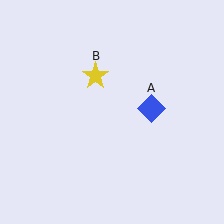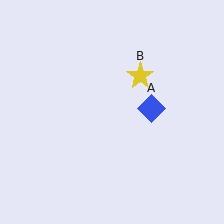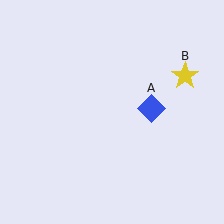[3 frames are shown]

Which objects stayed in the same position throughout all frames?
Blue diamond (object A) remained stationary.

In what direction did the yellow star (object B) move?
The yellow star (object B) moved right.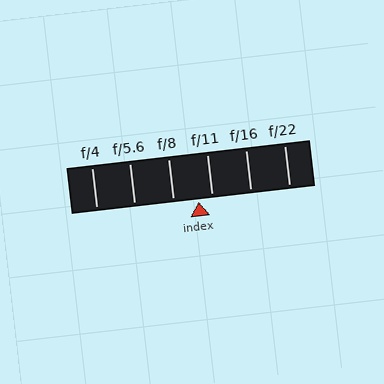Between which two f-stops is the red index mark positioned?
The index mark is between f/8 and f/11.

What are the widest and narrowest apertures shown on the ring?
The widest aperture shown is f/4 and the narrowest is f/22.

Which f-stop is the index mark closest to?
The index mark is closest to f/11.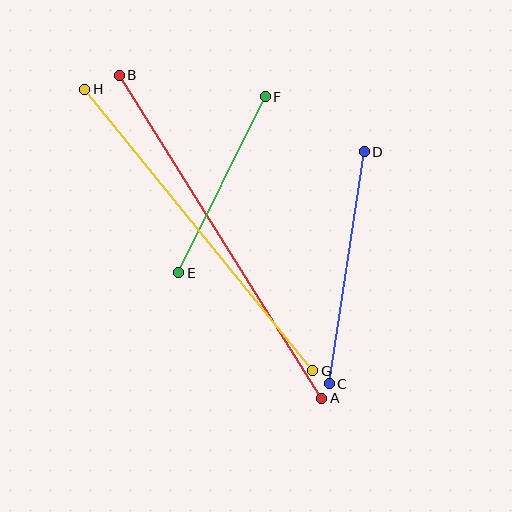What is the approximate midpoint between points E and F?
The midpoint is at approximately (222, 185) pixels.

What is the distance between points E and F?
The distance is approximately 196 pixels.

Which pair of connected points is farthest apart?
Points A and B are farthest apart.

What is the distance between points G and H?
The distance is approximately 362 pixels.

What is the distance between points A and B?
The distance is approximately 381 pixels.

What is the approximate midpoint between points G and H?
The midpoint is at approximately (199, 230) pixels.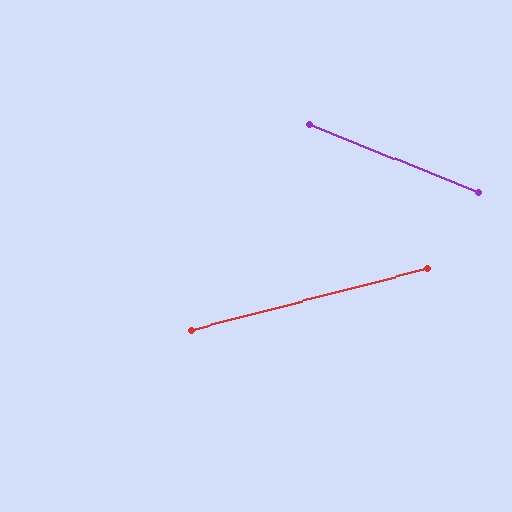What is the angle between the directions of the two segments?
Approximately 36 degrees.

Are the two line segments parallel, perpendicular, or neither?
Neither parallel nor perpendicular — they differ by about 36°.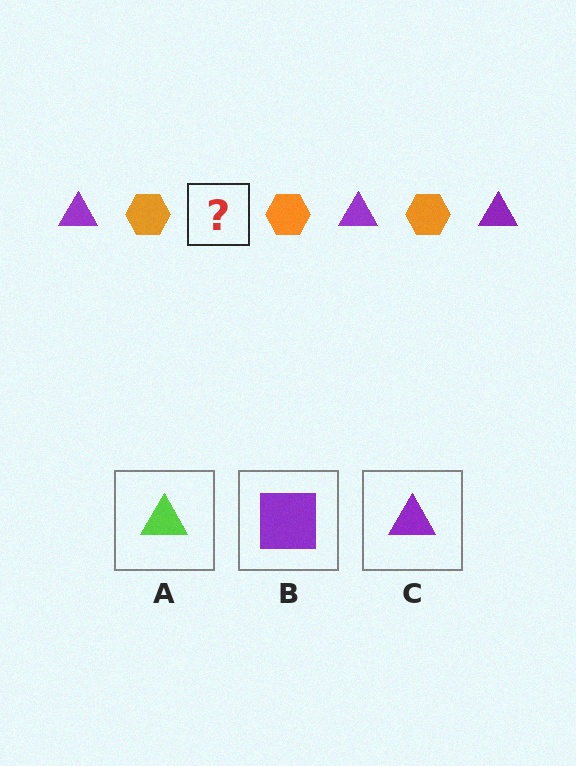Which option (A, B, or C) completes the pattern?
C.